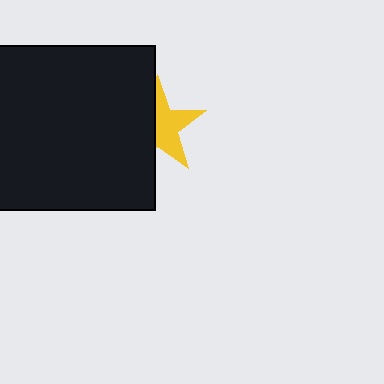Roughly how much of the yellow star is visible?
About half of it is visible (roughly 54%).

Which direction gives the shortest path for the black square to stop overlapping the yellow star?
Moving left gives the shortest separation.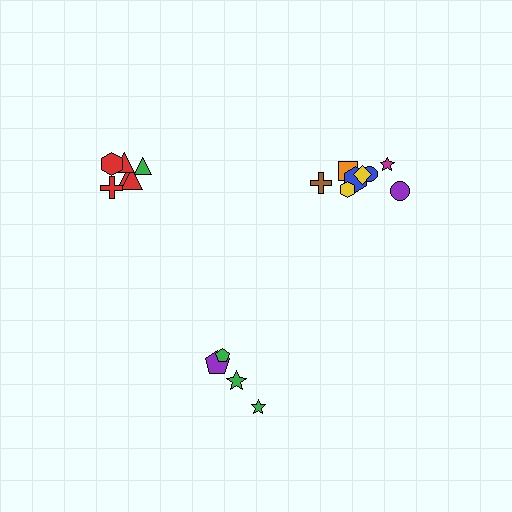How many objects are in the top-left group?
There are 6 objects.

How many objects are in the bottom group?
There are 4 objects.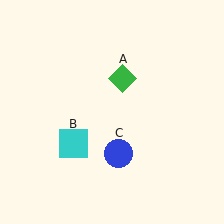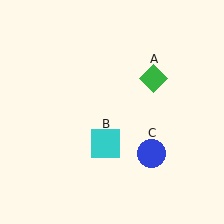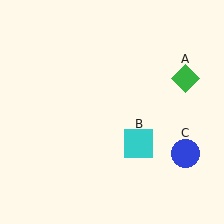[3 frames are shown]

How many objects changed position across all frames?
3 objects changed position: green diamond (object A), cyan square (object B), blue circle (object C).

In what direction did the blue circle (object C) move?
The blue circle (object C) moved right.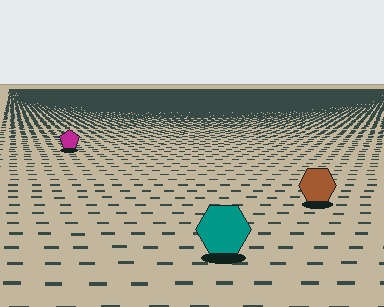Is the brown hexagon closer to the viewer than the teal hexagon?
No. The teal hexagon is closer — you can tell from the texture gradient: the ground texture is coarser near it.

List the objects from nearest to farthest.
From nearest to farthest: the teal hexagon, the brown hexagon, the magenta pentagon.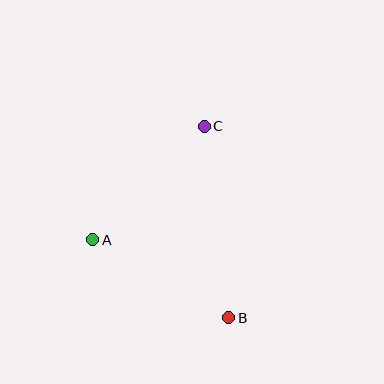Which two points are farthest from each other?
Points B and C are farthest from each other.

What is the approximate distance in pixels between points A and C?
The distance between A and C is approximately 159 pixels.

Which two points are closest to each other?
Points A and B are closest to each other.